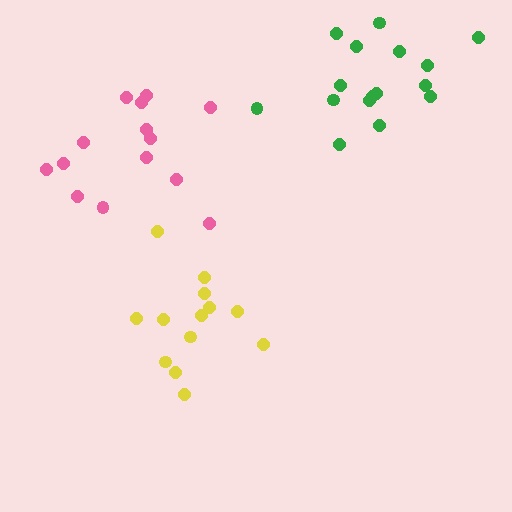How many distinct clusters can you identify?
There are 3 distinct clusters.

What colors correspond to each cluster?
The clusters are colored: yellow, pink, green.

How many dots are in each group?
Group 1: 13 dots, Group 2: 14 dots, Group 3: 16 dots (43 total).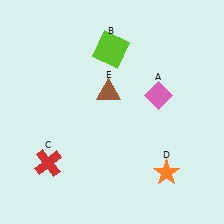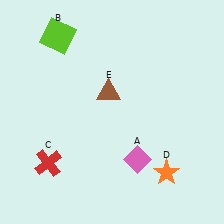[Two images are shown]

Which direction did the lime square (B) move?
The lime square (B) moved left.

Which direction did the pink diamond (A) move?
The pink diamond (A) moved down.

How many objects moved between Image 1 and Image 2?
2 objects moved between the two images.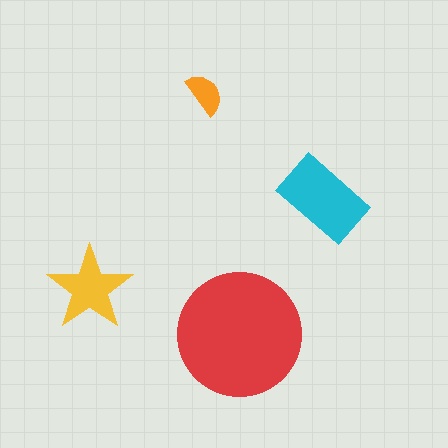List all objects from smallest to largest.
The orange semicircle, the yellow star, the cyan rectangle, the red circle.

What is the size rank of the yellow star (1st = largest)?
3rd.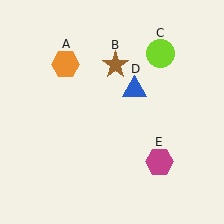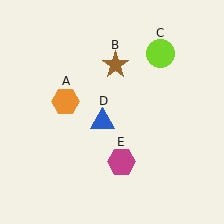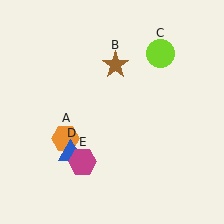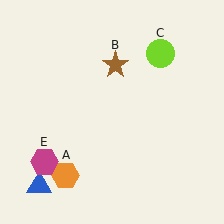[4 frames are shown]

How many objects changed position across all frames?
3 objects changed position: orange hexagon (object A), blue triangle (object D), magenta hexagon (object E).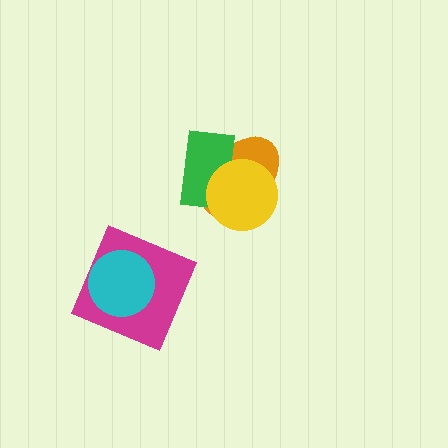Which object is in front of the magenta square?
The cyan circle is in front of the magenta square.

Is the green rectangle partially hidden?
Yes, it is partially covered by another shape.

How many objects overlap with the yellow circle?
2 objects overlap with the yellow circle.